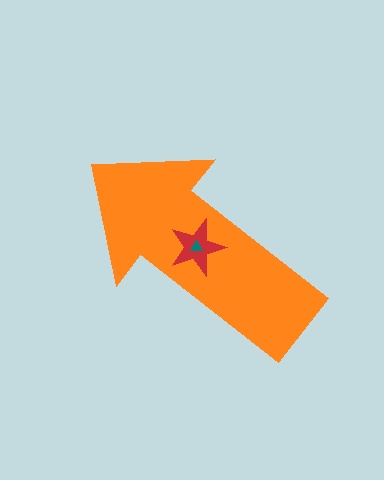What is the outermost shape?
The orange arrow.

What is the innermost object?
The teal triangle.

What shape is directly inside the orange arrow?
The red star.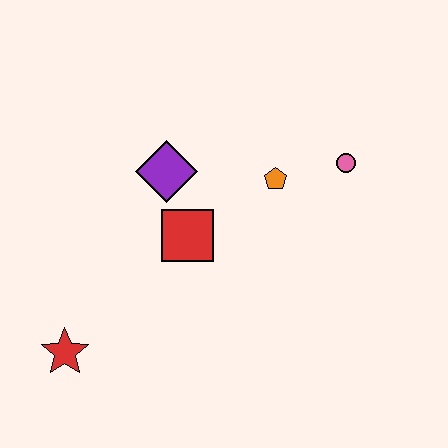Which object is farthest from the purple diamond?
The red star is farthest from the purple diamond.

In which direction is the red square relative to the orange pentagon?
The red square is to the left of the orange pentagon.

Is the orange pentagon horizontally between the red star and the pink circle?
Yes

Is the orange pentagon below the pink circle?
Yes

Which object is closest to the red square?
The purple diamond is closest to the red square.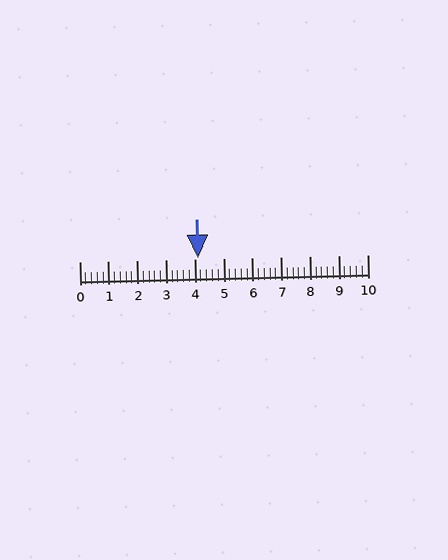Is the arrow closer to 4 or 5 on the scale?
The arrow is closer to 4.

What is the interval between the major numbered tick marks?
The major tick marks are spaced 1 units apart.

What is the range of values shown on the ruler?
The ruler shows values from 0 to 10.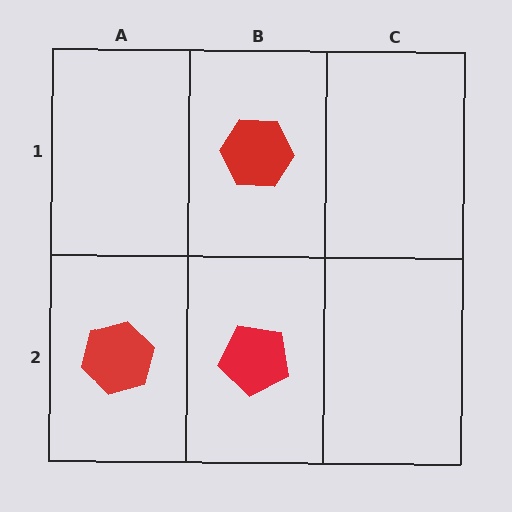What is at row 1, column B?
A red hexagon.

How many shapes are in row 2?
2 shapes.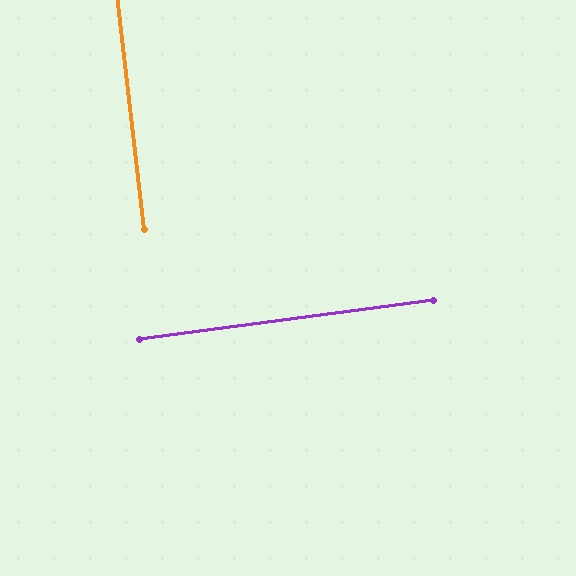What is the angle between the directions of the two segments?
Approximately 89 degrees.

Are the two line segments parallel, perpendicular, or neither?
Perpendicular — they meet at approximately 89°.